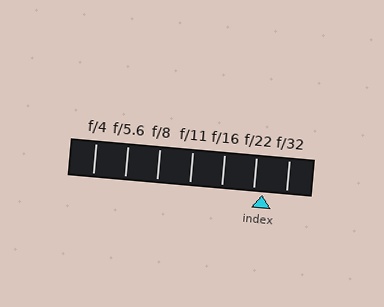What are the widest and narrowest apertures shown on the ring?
The widest aperture shown is f/4 and the narrowest is f/32.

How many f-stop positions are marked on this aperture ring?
There are 7 f-stop positions marked.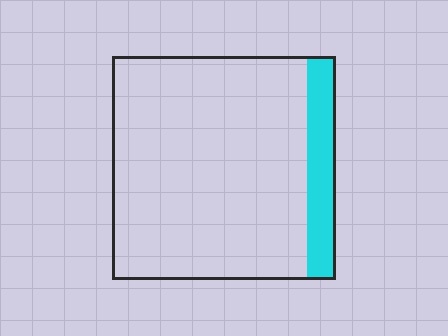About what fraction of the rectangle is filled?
About one eighth (1/8).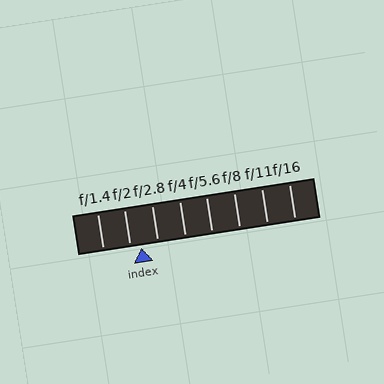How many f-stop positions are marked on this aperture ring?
There are 8 f-stop positions marked.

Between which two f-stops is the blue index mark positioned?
The index mark is between f/2 and f/2.8.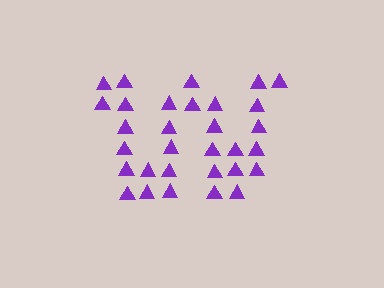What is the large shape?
The large shape is the letter W.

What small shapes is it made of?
It is made of small triangles.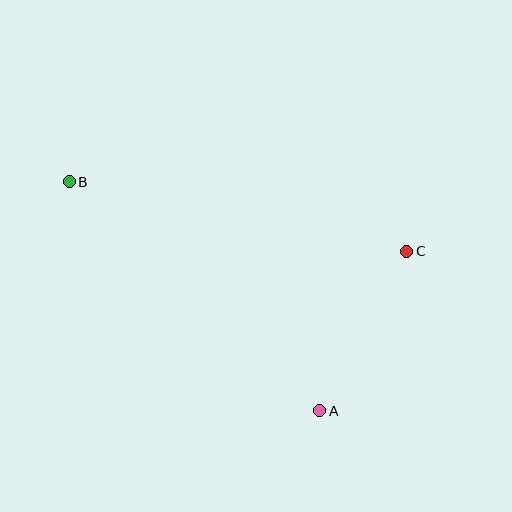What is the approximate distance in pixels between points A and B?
The distance between A and B is approximately 340 pixels.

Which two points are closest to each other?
Points A and C are closest to each other.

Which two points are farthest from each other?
Points B and C are farthest from each other.